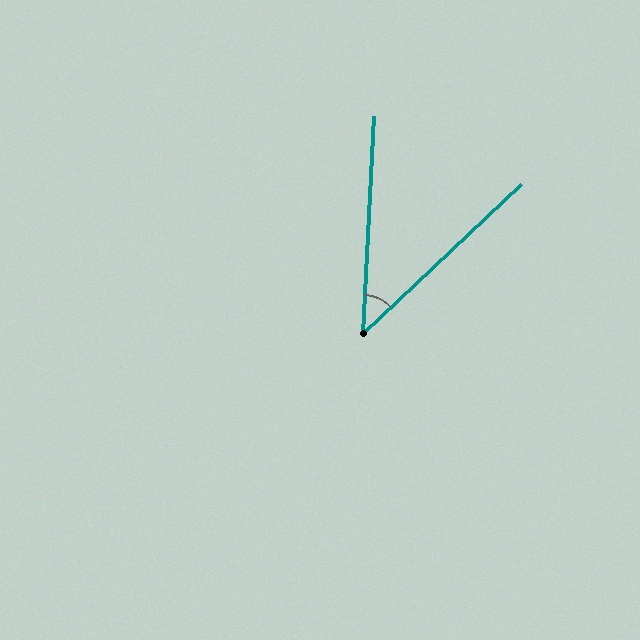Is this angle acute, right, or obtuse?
It is acute.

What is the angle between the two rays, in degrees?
Approximately 44 degrees.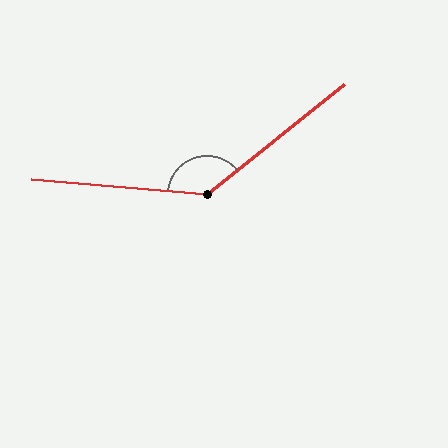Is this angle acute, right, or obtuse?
It is obtuse.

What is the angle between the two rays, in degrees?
Approximately 136 degrees.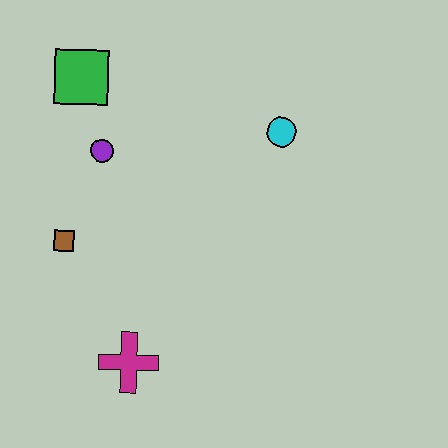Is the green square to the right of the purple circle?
No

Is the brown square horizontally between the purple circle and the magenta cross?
No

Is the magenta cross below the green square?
Yes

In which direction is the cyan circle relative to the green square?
The cyan circle is to the right of the green square.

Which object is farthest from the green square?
The magenta cross is farthest from the green square.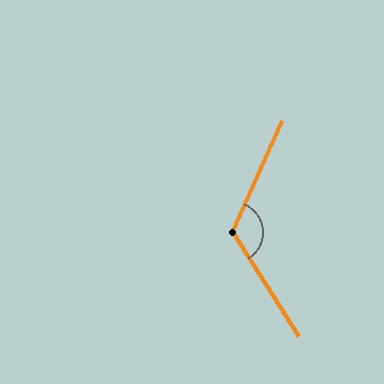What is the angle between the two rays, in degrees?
Approximately 123 degrees.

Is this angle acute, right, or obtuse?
It is obtuse.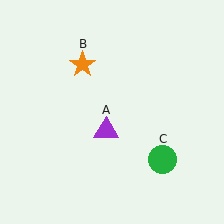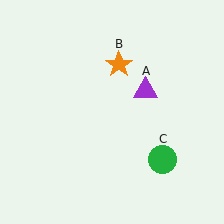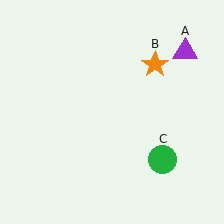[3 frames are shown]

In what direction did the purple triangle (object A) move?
The purple triangle (object A) moved up and to the right.